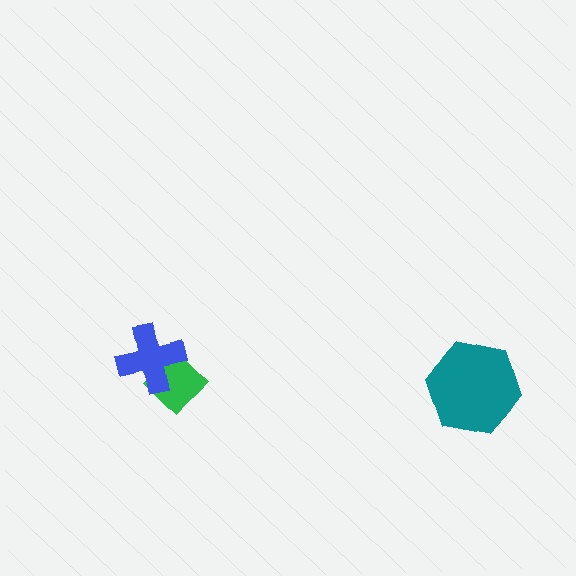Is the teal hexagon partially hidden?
No, no other shape covers it.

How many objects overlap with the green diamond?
1 object overlaps with the green diamond.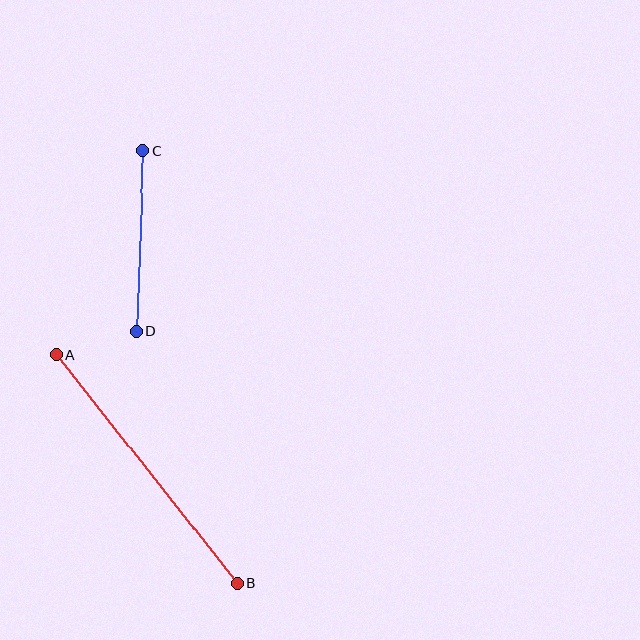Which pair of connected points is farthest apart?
Points A and B are farthest apart.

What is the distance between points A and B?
The distance is approximately 291 pixels.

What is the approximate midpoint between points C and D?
The midpoint is at approximately (140, 241) pixels.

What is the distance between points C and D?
The distance is approximately 181 pixels.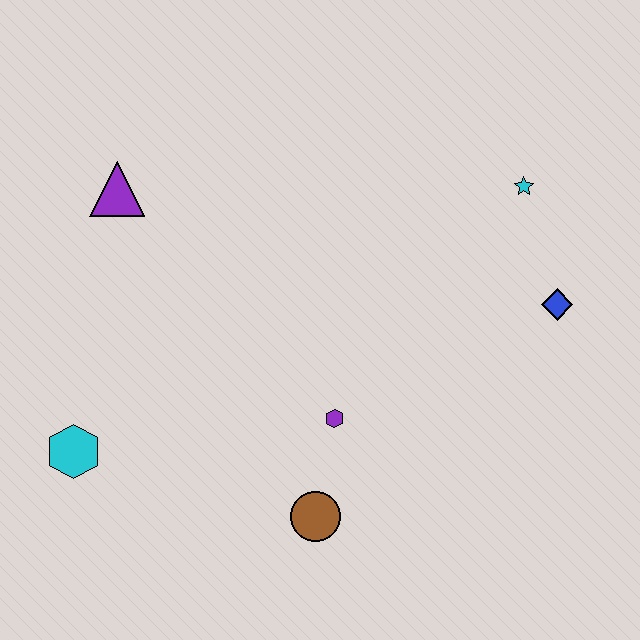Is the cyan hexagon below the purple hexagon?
Yes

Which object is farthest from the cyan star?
The cyan hexagon is farthest from the cyan star.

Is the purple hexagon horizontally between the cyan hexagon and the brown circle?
No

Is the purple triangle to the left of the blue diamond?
Yes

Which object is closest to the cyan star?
The blue diamond is closest to the cyan star.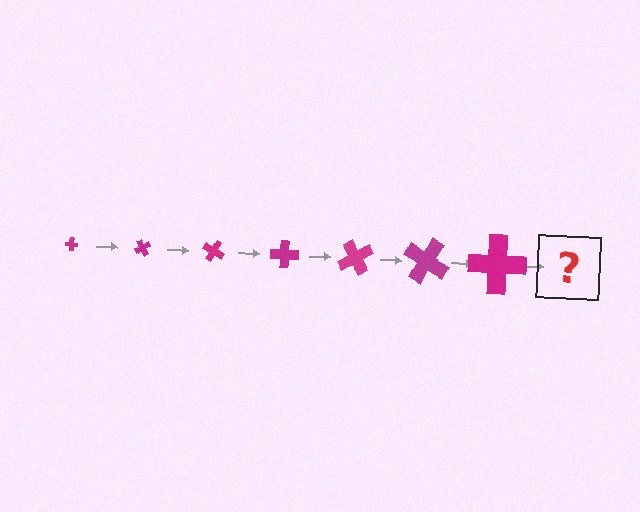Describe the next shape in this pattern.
It should be a cross, larger than the previous one and rotated 420 degrees from the start.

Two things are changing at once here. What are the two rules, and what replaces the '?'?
The two rules are that the cross grows larger each step and it rotates 60 degrees each step. The '?' should be a cross, larger than the previous one and rotated 420 degrees from the start.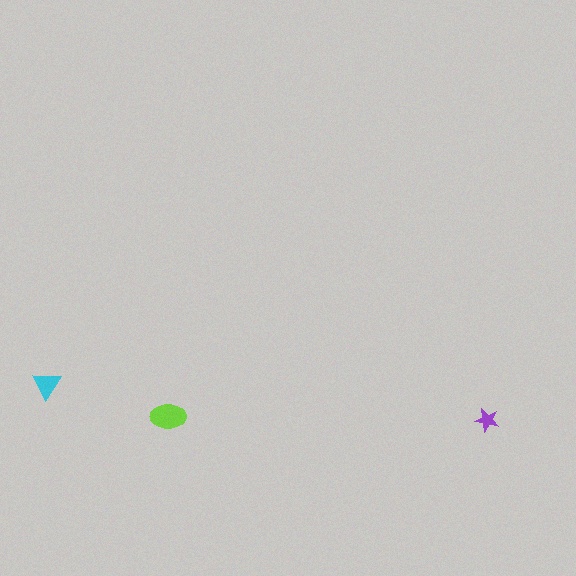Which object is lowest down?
The purple star is bottommost.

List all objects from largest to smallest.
The lime ellipse, the cyan triangle, the purple star.